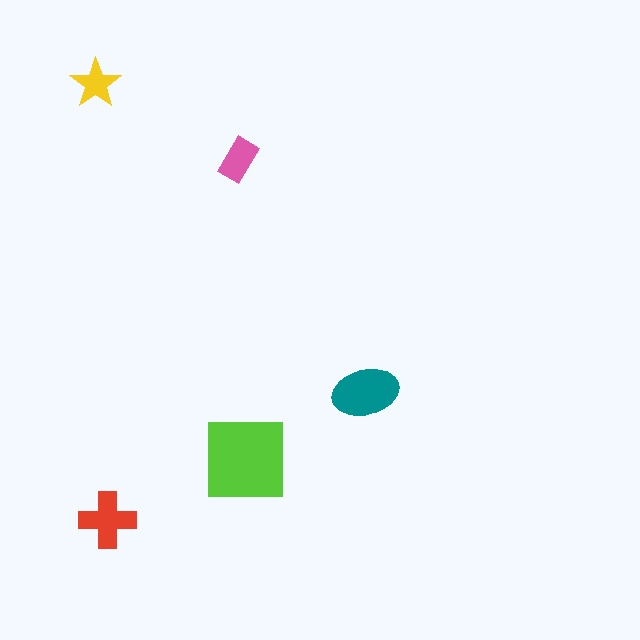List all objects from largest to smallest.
The lime square, the teal ellipse, the red cross, the pink rectangle, the yellow star.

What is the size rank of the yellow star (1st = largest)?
5th.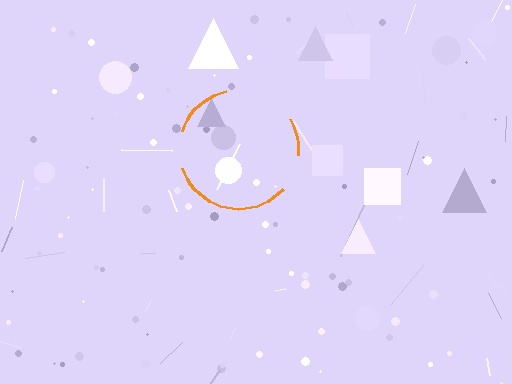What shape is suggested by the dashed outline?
The dashed outline suggests a circle.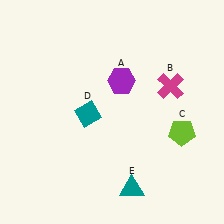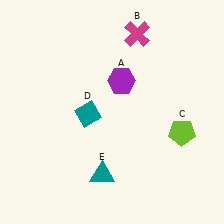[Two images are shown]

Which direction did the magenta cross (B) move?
The magenta cross (B) moved up.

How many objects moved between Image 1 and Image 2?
2 objects moved between the two images.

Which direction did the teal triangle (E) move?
The teal triangle (E) moved left.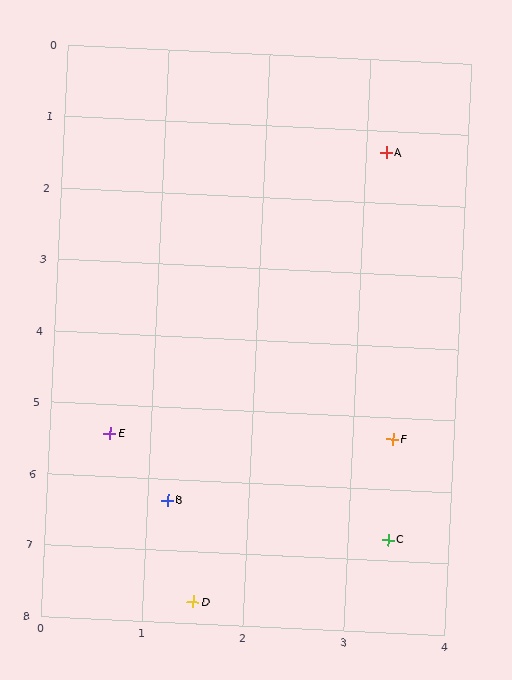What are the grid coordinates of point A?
Point A is at approximately (3.2, 1.3).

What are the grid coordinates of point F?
Point F is at approximately (3.4, 5.3).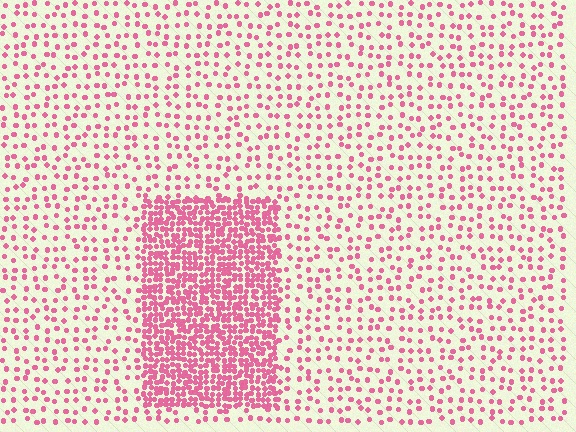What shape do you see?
I see a rectangle.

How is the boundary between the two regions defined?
The boundary is defined by a change in element density (approximately 3.2x ratio). All elements are the same color, size, and shape.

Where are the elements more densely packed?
The elements are more densely packed inside the rectangle boundary.